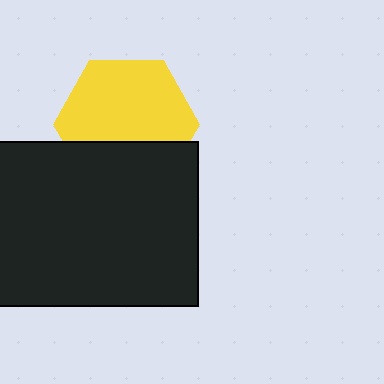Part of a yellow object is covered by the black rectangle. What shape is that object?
It is a hexagon.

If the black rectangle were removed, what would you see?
You would see the complete yellow hexagon.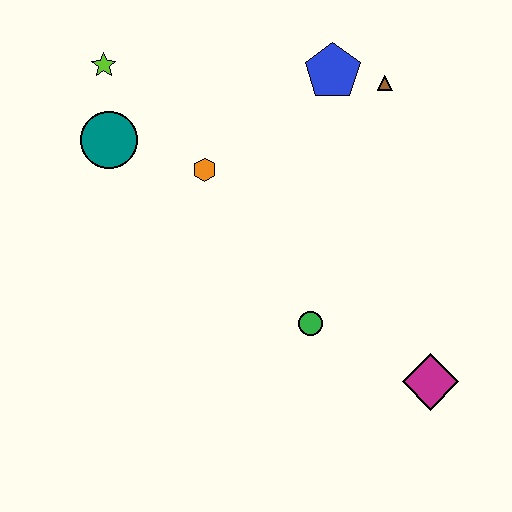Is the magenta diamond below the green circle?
Yes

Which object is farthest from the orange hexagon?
The magenta diamond is farthest from the orange hexagon.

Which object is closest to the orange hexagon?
The teal circle is closest to the orange hexagon.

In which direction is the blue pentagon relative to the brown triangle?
The blue pentagon is to the left of the brown triangle.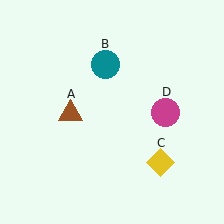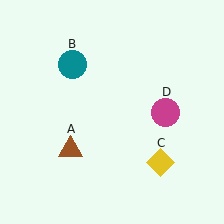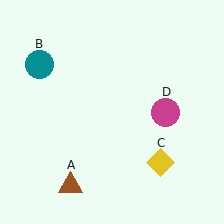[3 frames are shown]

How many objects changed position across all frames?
2 objects changed position: brown triangle (object A), teal circle (object B).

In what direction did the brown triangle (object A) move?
The brown triangle (object A) moved down.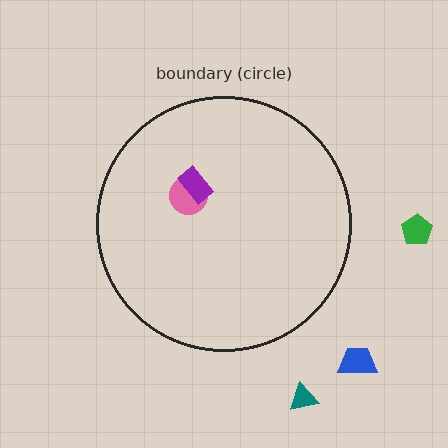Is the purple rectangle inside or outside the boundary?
Inside.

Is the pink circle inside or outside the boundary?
Inside.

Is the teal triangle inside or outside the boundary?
Outside.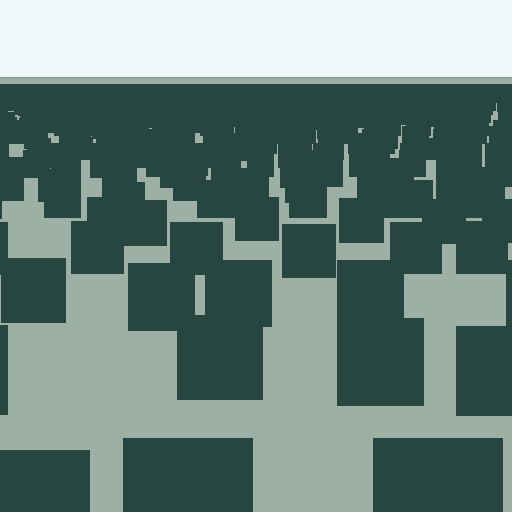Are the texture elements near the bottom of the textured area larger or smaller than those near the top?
Larger. Near the bottom, elements are closer to the viewer and appear at a bigger on-screen size.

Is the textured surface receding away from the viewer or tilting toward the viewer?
The surface is receding away from the viewer. Texture elements get smaller and denser toward the top.